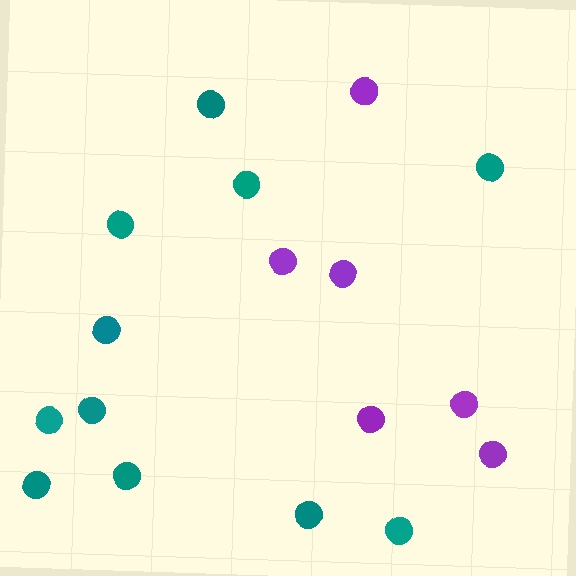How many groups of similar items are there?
There are 2 groups: one group of purple circles (6) and one group of teal circles (11).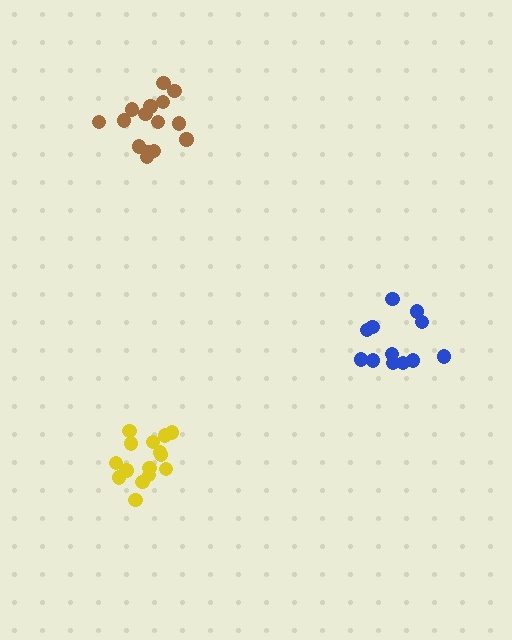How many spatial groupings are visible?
There are 3 spatial groupings.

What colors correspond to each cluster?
The clusters are colored: blue, yellow, brown.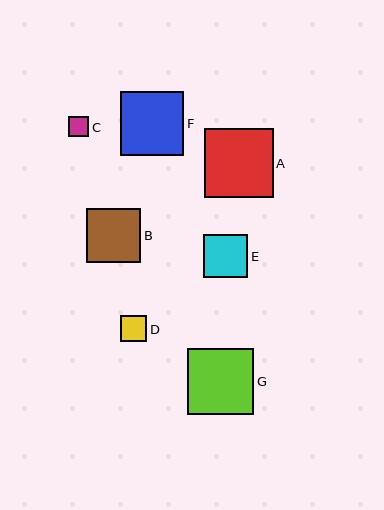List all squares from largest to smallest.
From largest to smallest: A, G, F, B, E, D, C.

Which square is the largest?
Square A is the largest with a size of approximately 69 pixels.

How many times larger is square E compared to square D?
Square E is approximately 1.7 times the size of square D.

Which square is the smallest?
Square C is the smallest with a size of approximately 20 pixels.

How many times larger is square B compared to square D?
Square B is approximately 2.1 times the size of square D.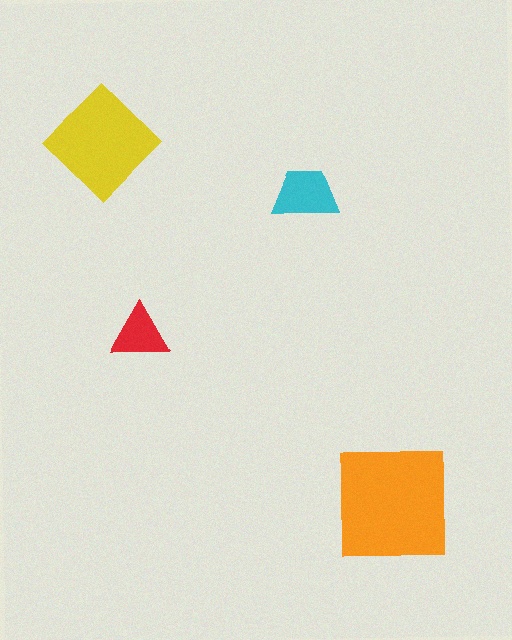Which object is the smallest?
The red triangle.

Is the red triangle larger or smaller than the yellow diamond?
Smaller.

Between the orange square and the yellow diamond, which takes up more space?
The orange square.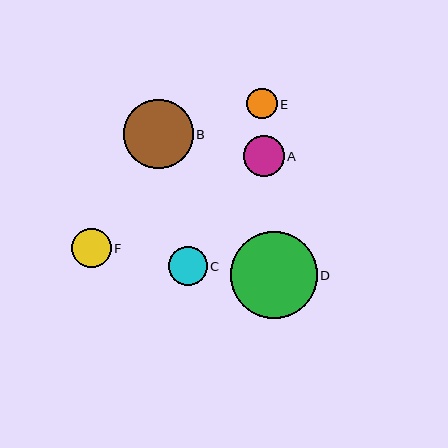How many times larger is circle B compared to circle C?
Circle B is approximately 1.8 times the size of circle C.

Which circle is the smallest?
Circle E is the smallest with a size of approximately 30 pixels.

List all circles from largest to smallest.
From largest to smallest: D, B, A, F, C, E.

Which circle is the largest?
Circle D is the largest with a size of approximately 87 pixels.